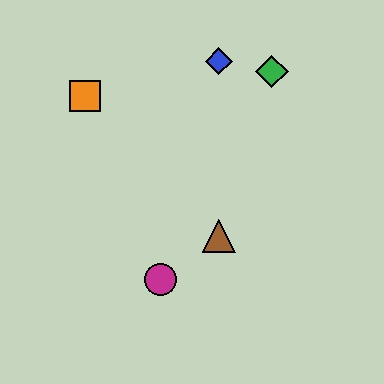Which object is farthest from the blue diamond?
The magenta circle is farthest from the blue diamond.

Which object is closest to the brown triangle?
The magenta circle is closest to the brown triangle.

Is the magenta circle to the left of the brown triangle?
Yes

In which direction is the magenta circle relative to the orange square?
The magenta circle is below the orange square.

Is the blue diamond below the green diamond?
No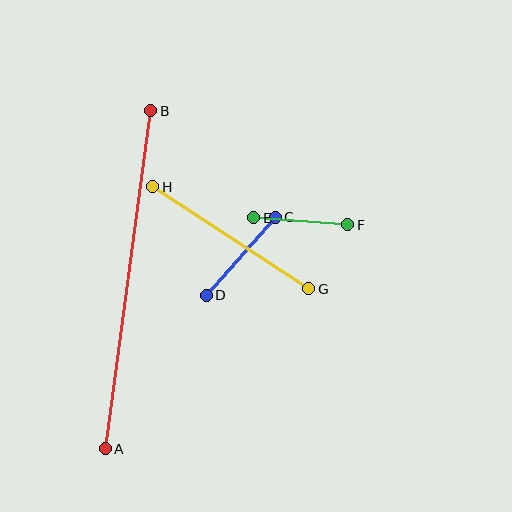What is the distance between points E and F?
The distance is approximately 95 pixels.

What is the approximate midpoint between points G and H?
The midpoint is at approximately (231, 238) pixels.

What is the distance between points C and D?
The distance is approximately 104 pixels.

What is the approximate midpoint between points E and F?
The midpoint is at approximately (301, 221) pixels.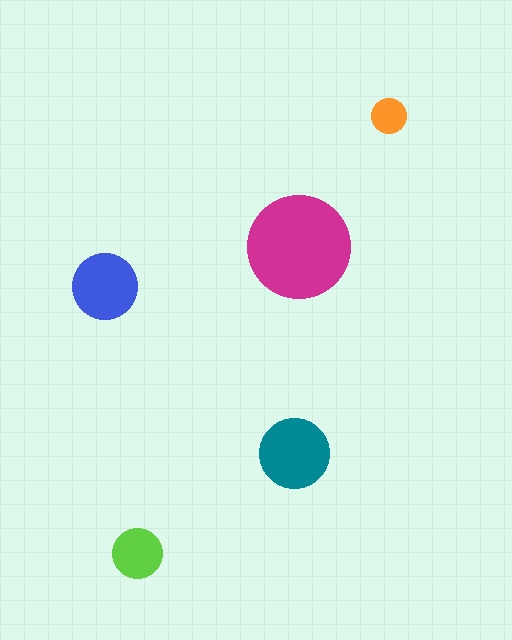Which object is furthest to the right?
The orange circle is rightmost.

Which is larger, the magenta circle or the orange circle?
The magenta one.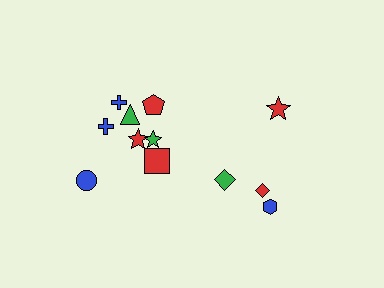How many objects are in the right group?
There are 4 objects.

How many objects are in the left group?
There are 8 objects.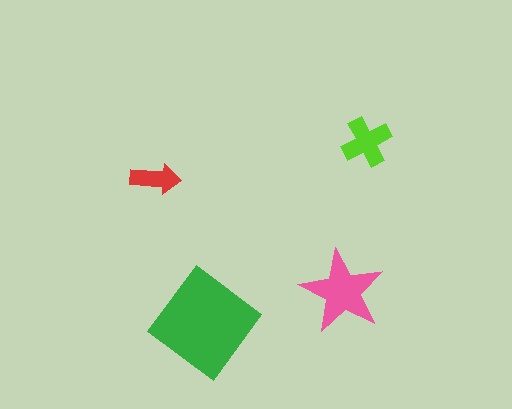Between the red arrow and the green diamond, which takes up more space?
The green diamond.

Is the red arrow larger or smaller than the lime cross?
Smaller.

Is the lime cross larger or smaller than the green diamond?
Smaller.